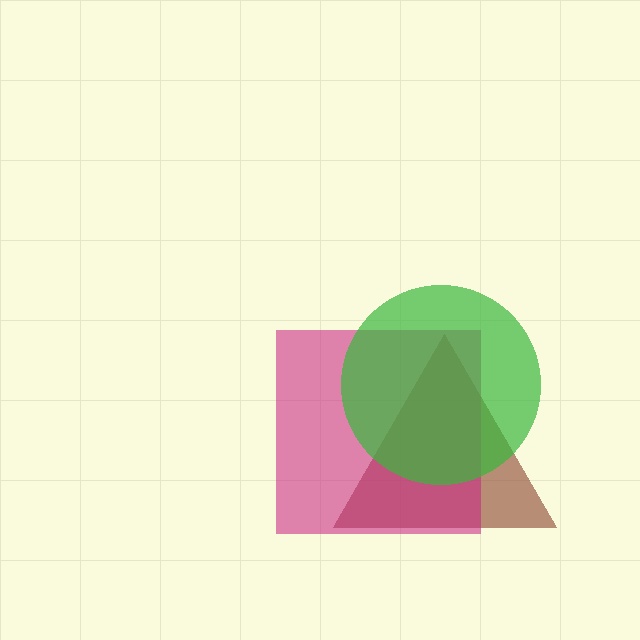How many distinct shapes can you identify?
There are 3 distinct shapes: a brown triangle, a magenta square, a green circle.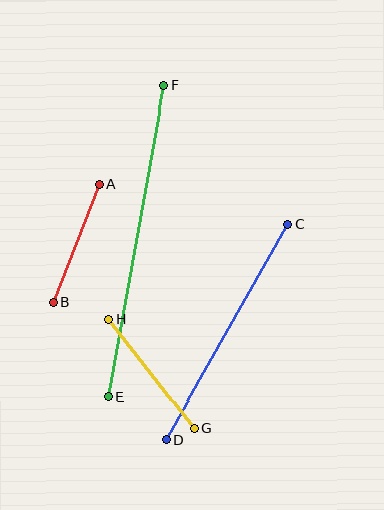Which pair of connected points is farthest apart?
Points E and F are farthest apart.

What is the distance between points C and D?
The distance is approximately 248 pixels.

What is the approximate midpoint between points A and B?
The midpoint is at approximately (76, 244) pixels.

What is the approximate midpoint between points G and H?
The midpoint is at approximately (151, 374) pixels.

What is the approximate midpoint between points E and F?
The midpoint is at approximately (136, 241) pixels.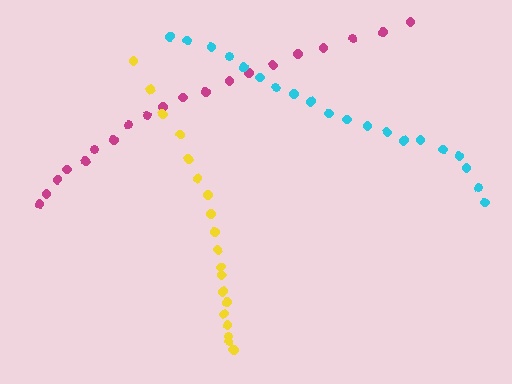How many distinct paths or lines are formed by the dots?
There are 3 distinct paths.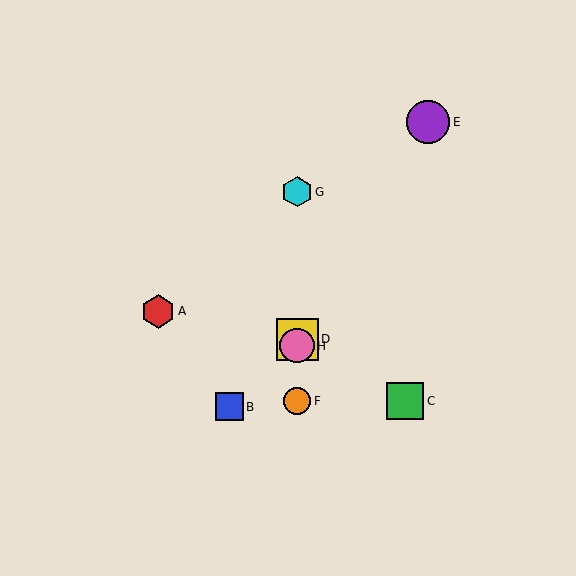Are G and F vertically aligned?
Yes, both are at x≈297.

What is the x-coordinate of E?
Object E is at x≈428.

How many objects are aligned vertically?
4 objects (D, F, G, H) are aligned vertically.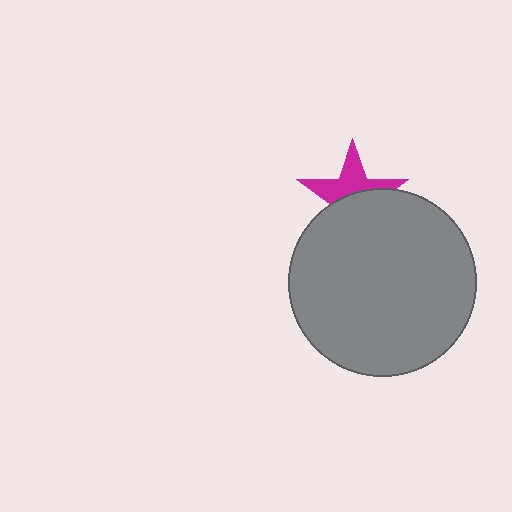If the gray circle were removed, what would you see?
You would see the complete magenta star.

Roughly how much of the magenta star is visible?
About half of it is visible (roughly 47%).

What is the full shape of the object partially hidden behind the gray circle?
The partially hidden object is a magenta star.